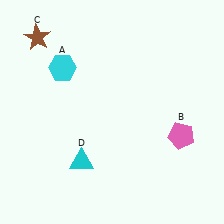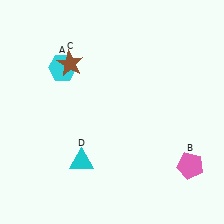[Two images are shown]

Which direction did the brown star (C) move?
The brown star (C) moved right.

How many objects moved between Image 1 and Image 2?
2 objects moved between the two images.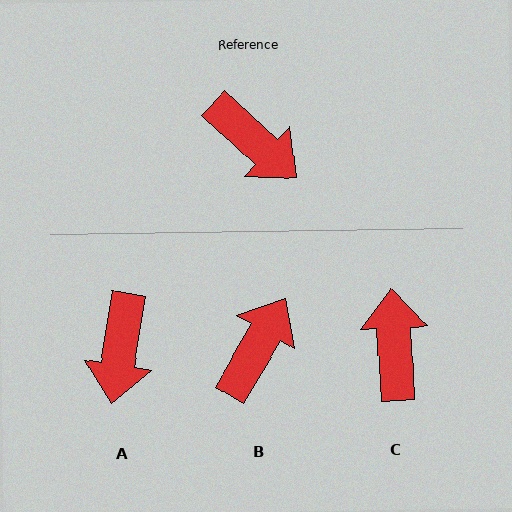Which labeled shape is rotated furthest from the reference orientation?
C, about 135 degrees away.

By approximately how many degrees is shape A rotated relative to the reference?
Approximately 56 degrees clockwise.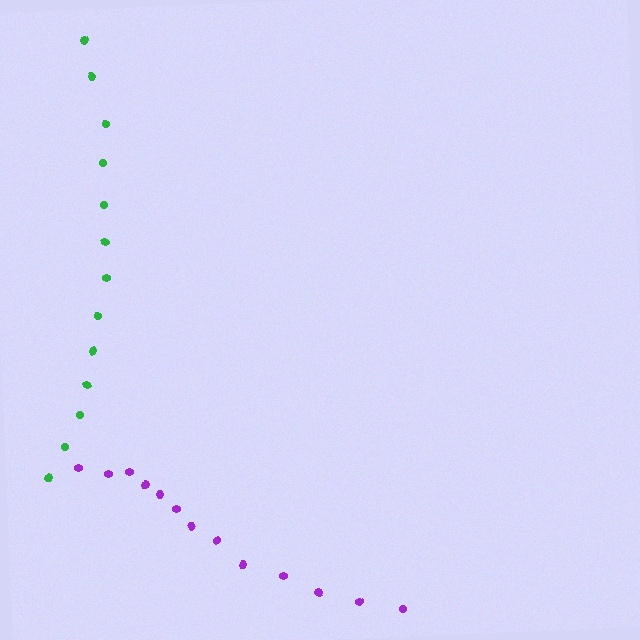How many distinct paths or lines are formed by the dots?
There are 2 distinct paths.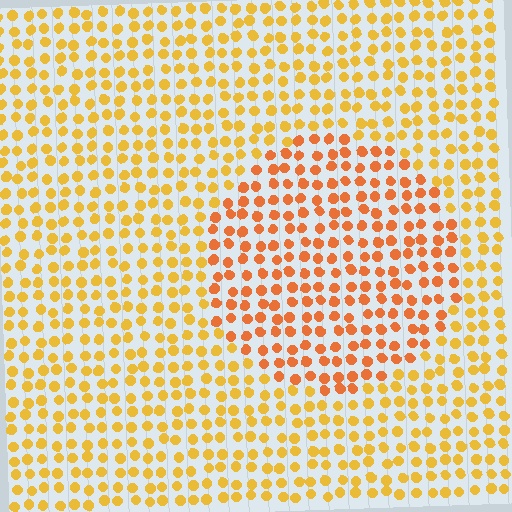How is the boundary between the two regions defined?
The boundary is defined purely by a slight shift in hue (about 25 degrees). Spacing, size, and orientation are identical on both sides.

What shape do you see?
I see a circle.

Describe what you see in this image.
The image is filled with small yellow elements in a uniform arrangement. A circle-shaped region is visible where the elements are tinted to a slightly different hue, forming a subtle color boundary.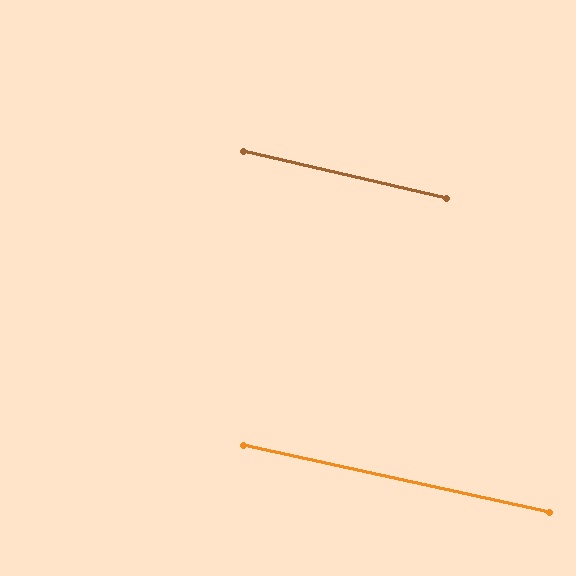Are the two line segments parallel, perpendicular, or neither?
Parallel — their directions differ by only 0.6°.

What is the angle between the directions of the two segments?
Approximately 1 degree.